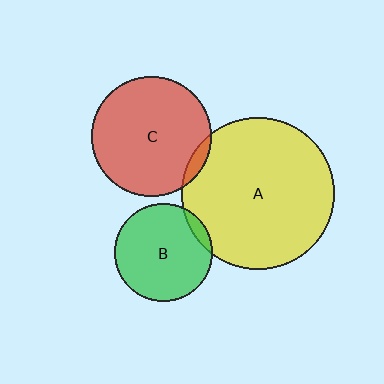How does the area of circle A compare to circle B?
Approximately 2.4 times.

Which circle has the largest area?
Circle A (yellow).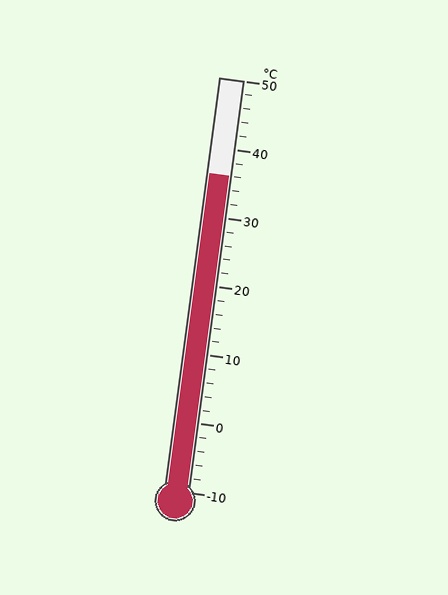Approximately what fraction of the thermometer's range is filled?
The thermometer is filled to approximately 75% of its range.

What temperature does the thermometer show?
The thermometer shows approximately 36°C.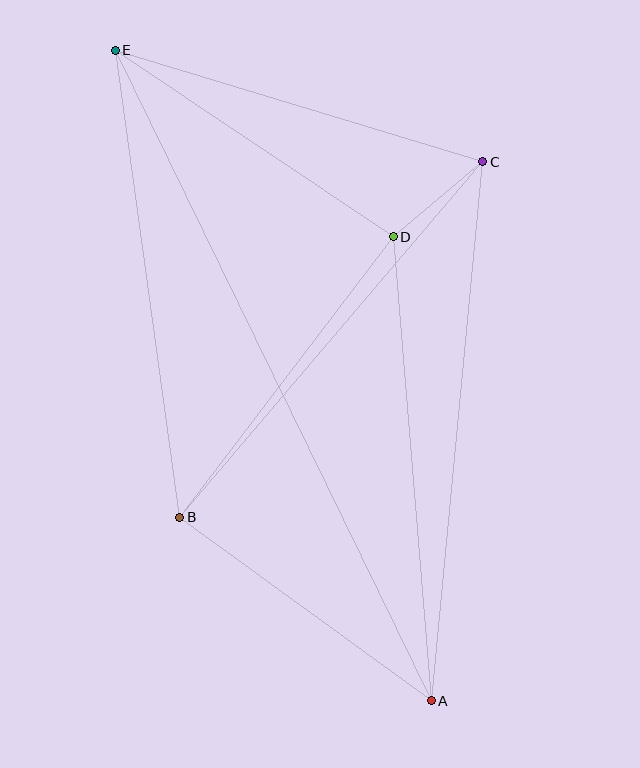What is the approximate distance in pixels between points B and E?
The distance between B and E is approximately 472 pixels.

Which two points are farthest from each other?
Points A and E are farthest from each other.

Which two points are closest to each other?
Points C and D are closest to each other.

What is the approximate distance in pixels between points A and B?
The distance between A and B is approximately 311 pixels.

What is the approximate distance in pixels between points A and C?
The distance between A and C is approximately 541 pixels.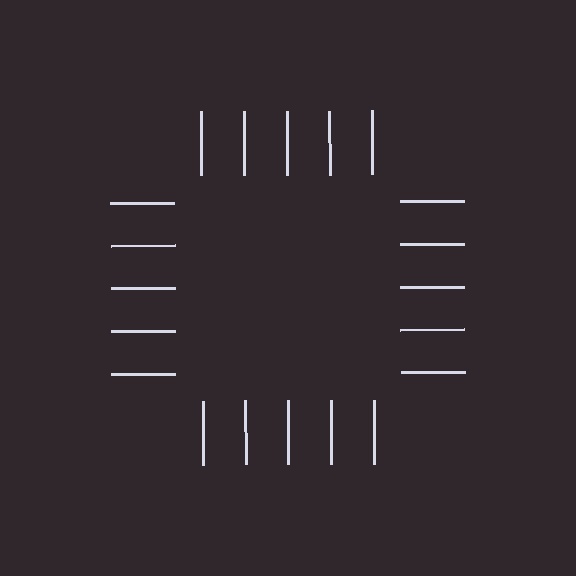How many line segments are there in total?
20 — 5 along each of the 4 edges.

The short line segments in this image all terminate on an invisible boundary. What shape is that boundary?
An illusory square — the line segments terminate on its edges but no continuous stroke is drawn.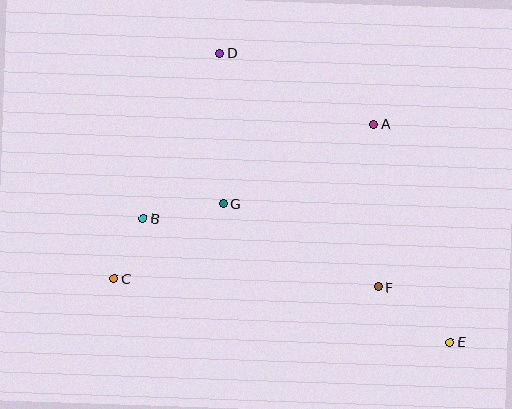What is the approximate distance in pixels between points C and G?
The distance between C and G is approximately 133 pixels.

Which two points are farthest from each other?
Points D and E are farthest from each other.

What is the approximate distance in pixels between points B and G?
The distance between B and G is approximately 81 pixels.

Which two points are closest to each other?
Points B and C are closest to each other.